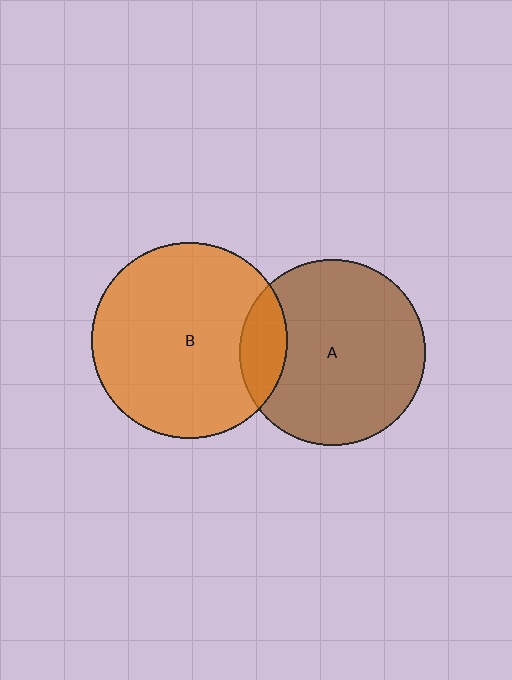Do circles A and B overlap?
Yes.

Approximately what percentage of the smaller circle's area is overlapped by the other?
Approximately 15%.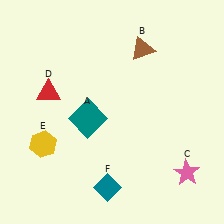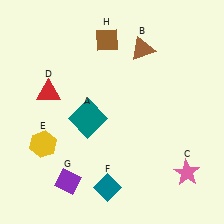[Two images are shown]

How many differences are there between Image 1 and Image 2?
There are 2 differences between the two images.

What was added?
A purple diamond (G), a brown diamond (H) were added in Image 2.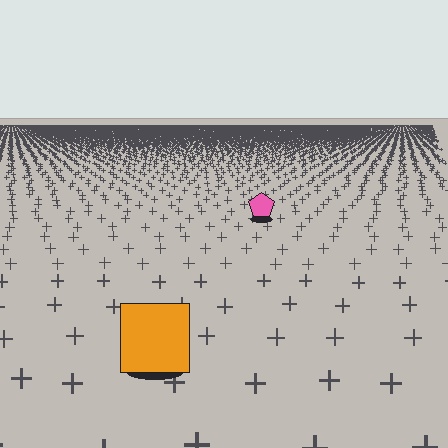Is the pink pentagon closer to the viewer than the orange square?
No. The orange square is closer — you can tell from the texture gradient: the ground texture is coarser near it.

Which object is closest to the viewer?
The orange square is closest. The texture marks near it are larger and more spread out.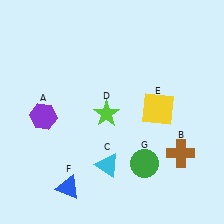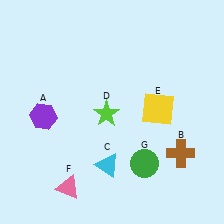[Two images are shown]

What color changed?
The triangle (F) changed from blue in Image 1 to pink in Image 2.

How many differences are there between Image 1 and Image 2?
There is 1 difference between the two images.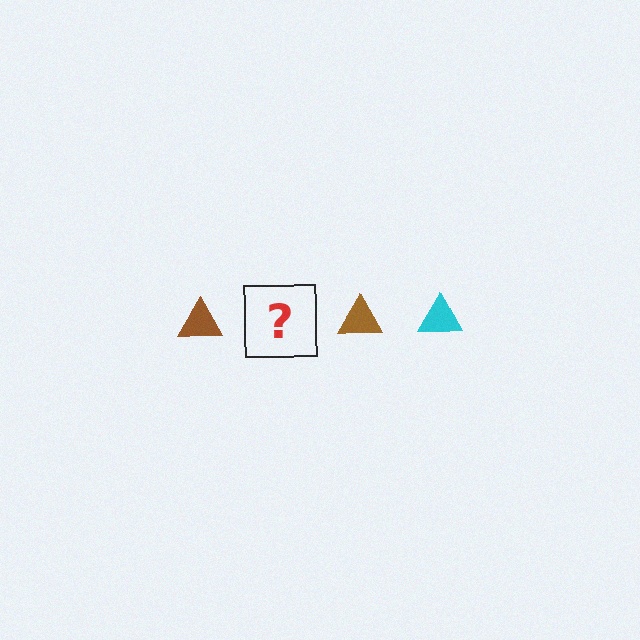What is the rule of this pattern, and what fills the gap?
The rule is that the pattern cycles through brown, cyan triangles. The gap should be filled with a cyan triangle.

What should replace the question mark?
The question mark should be replaced with a cyan triangle.